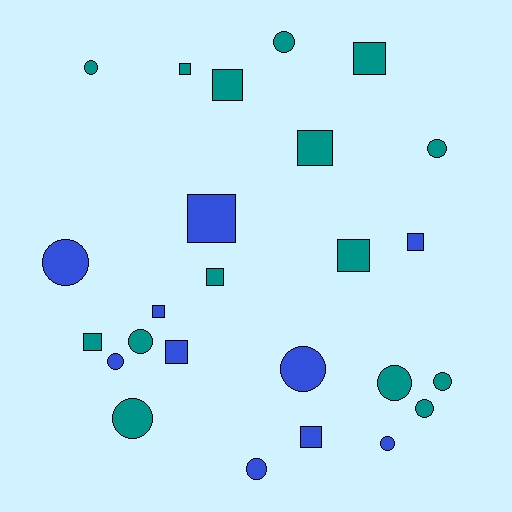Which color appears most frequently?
Teal, with 15 objects.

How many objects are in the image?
There are 25 objects.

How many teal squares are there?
There are 7 teal squares.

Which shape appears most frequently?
Circle, with 13 objects.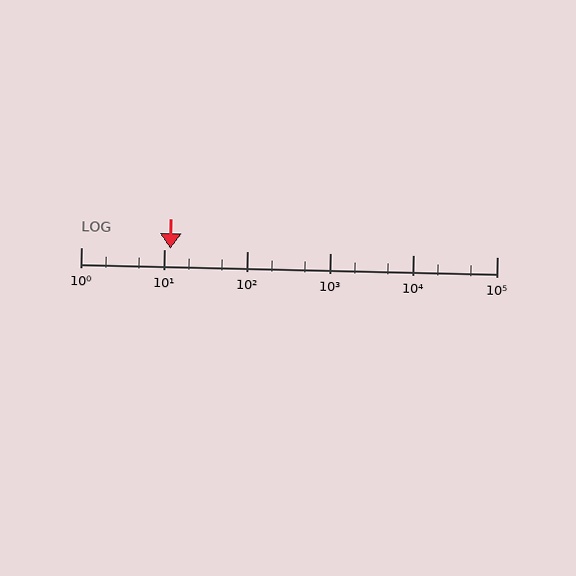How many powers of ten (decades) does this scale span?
The scale spans 5 decades, from 1 to 100000.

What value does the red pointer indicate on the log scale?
The pointer indicates approximately 12.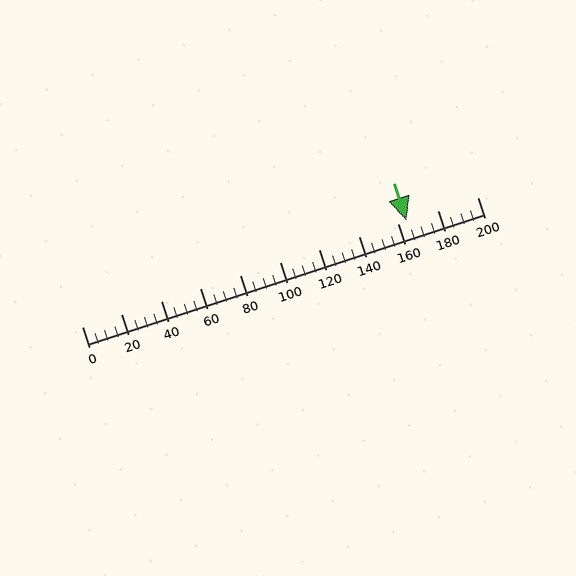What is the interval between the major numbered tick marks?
The major tick marks are spaced 20 units apart.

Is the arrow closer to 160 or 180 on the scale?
The arrow is closer to 160.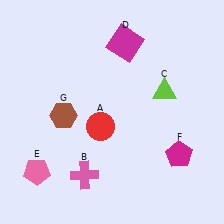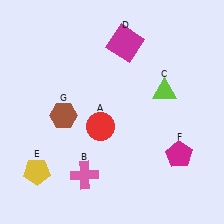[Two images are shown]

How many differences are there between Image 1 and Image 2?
There is 1 difference between the two images.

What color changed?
The pentagon (E) changed from pink in Image 1 to yellow in Image 2.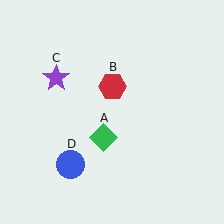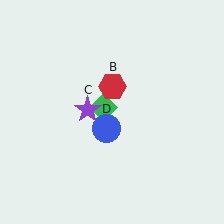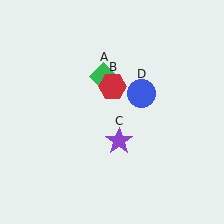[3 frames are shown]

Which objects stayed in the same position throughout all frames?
Red hexagon (object B) remained stationary.